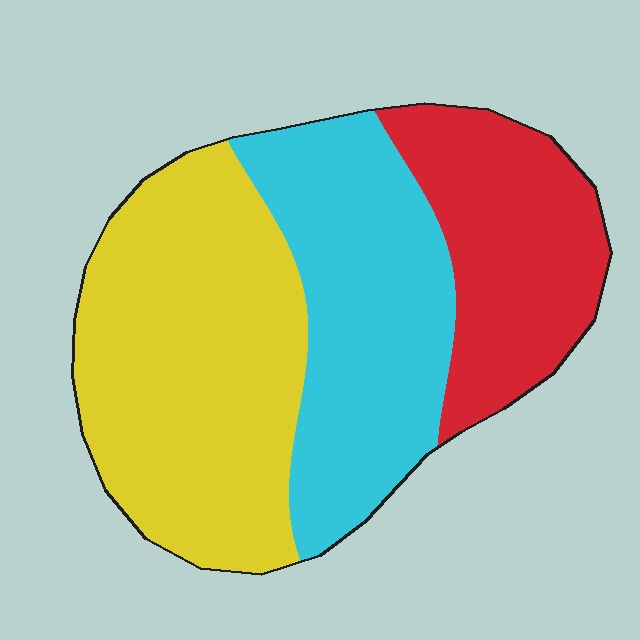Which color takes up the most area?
Yellow, at roughly 45%.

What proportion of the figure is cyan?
Cyan takes up between a quarter and a half of the figure.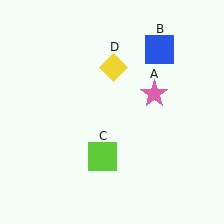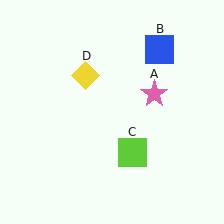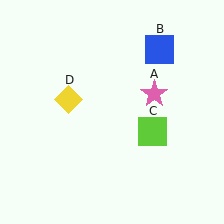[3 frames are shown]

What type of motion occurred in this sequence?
The lime square (object C), yellow diamond (object D) rotated counterclockwise around the center of the scene.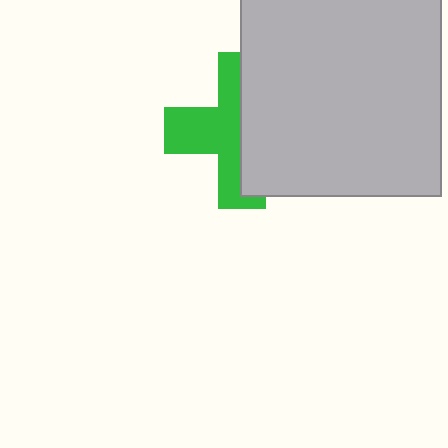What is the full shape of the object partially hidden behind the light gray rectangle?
The partially hidden object is a green cross.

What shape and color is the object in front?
The object in front is a light gray rectangle.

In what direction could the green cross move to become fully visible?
The green cross could move left. That would shift it out from behind the light gray rectangle entirely.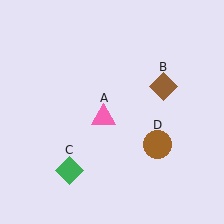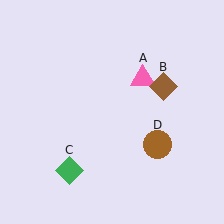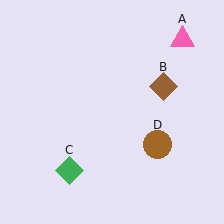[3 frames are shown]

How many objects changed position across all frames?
1 object changed position: pink triangle (object A).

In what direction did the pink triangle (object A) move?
The pink triangle (object A) moved up and to the right.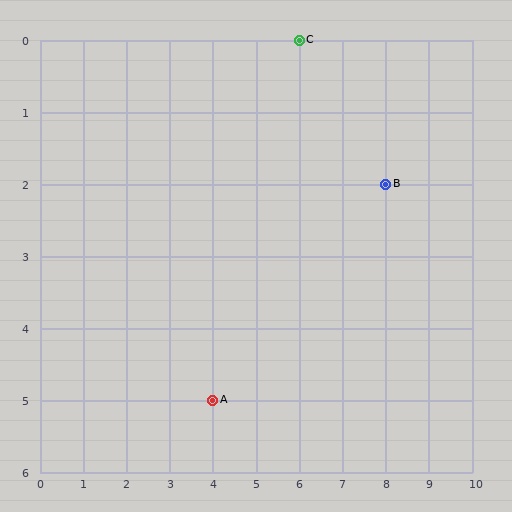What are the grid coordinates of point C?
Point C is at grid coordinates (6, 0).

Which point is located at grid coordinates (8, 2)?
Point B is at (8, 2).